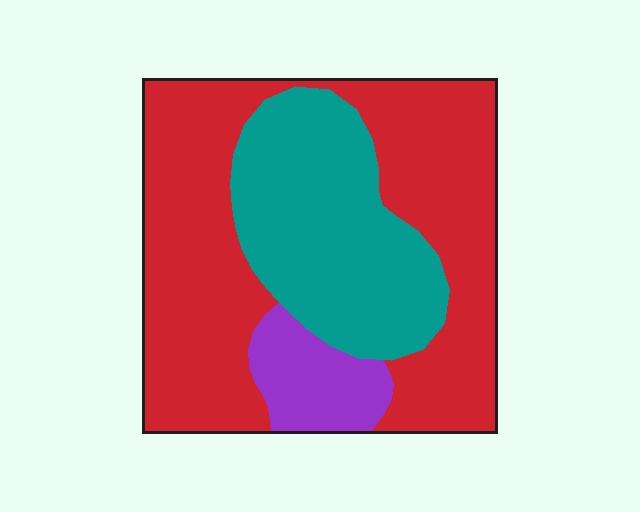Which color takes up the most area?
Red, at roughly 60%.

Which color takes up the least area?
Purple, at roughly 10%.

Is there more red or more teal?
Red.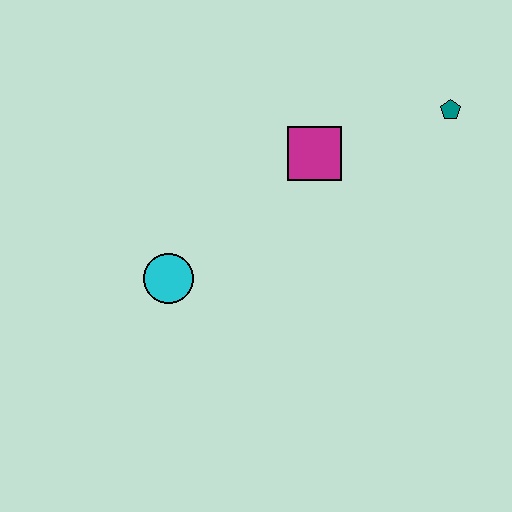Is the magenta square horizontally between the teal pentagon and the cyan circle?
Yes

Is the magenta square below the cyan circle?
No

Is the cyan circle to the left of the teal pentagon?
Yes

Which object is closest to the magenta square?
The teal pentagon is closest to the magenta square.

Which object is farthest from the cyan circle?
The teal pentagon is farthest from the cyan circle.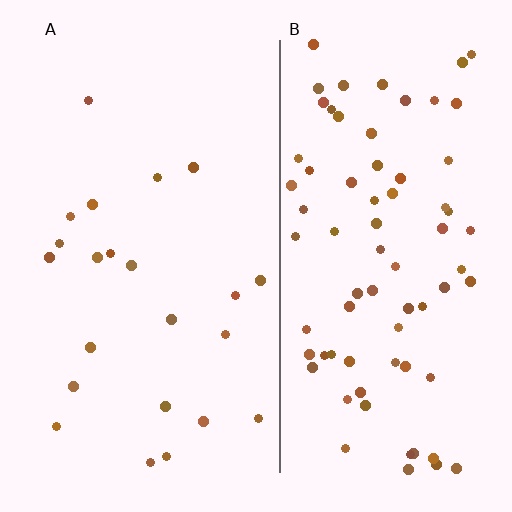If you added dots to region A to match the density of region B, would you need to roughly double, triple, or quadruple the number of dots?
Approximately triple.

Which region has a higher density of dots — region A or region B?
B (the right).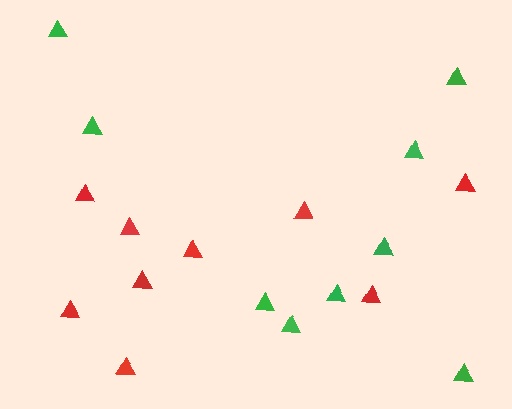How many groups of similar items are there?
There are 2 groups: one group of red triangles (9) and one group of green triangles (9).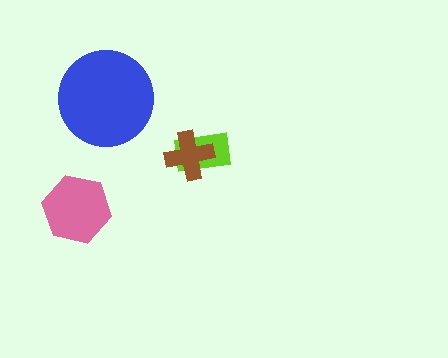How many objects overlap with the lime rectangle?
1 object overlaps with the lime rectangle.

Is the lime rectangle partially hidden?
Yes, it is partially covered by another shape.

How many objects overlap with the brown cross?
1 object overlaps with the brown cross.